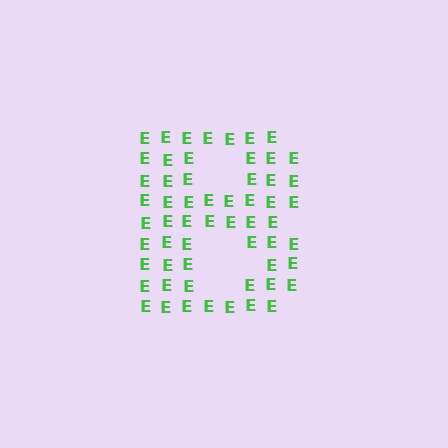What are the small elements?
The small elements are letter E's.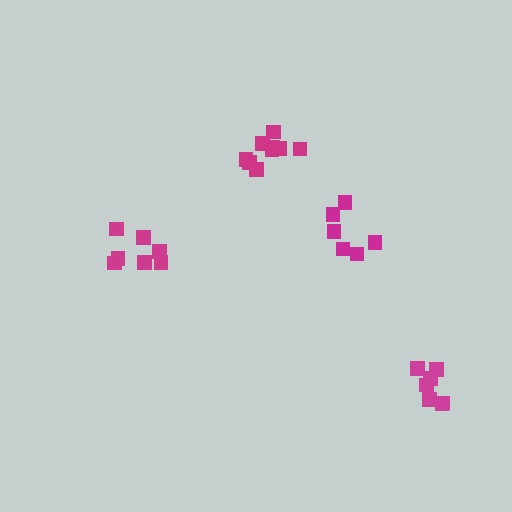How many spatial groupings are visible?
There are 4 spatial groupings.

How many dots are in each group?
Group 1: 9 dots, Group 2: 7 dots, Group 3: 6 dots, Group 4: 7 dots (29 total).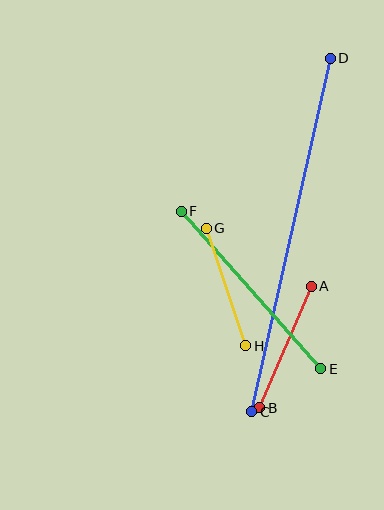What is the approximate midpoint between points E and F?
The midpoint is at approximately (251, 290) pixels.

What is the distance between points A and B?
The distance is approximately 132 pixels.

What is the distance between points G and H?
The distance is approximately 124 pixels.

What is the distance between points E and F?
The distance is approximately 210 pixels.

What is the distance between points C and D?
The distance is approximately 362 pixels.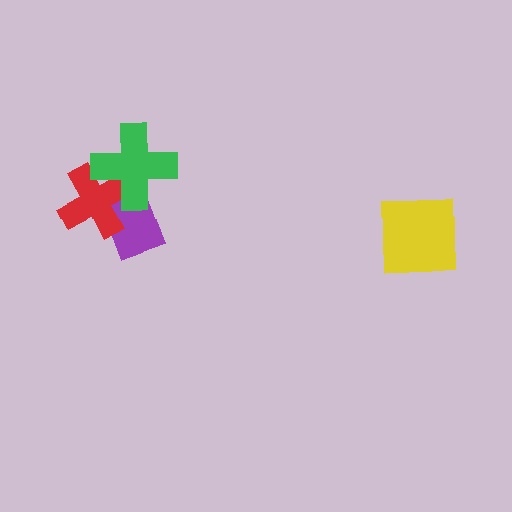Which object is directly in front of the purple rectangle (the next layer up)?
The red cross is directly in front of the purple rectangle.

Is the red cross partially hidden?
Yes, it is partially covered by another shape.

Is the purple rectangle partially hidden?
Yes, it is partially covered by another shape.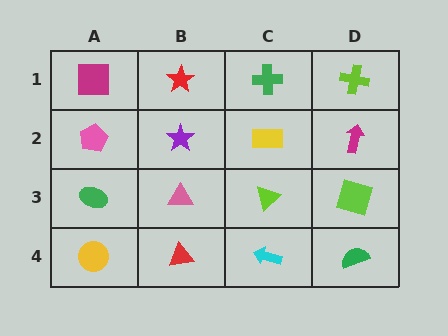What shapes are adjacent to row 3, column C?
A yellow rectangle (row 2, column C), a cyan arrow (row 4, column C), a pink triangle (row 3, column B), a lime square (row 3, column D).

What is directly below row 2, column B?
A pink triangle.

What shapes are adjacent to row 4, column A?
A green ellipse (row 3, column A), a red triangle (row 4, column B).